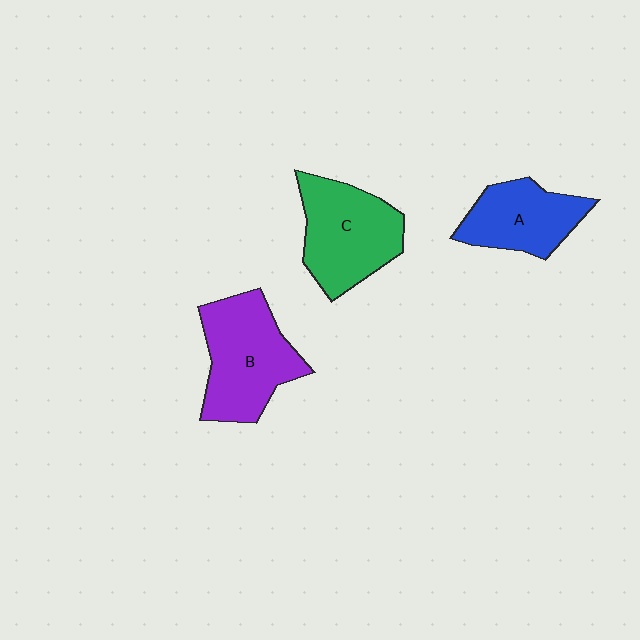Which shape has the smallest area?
Shape A (blue).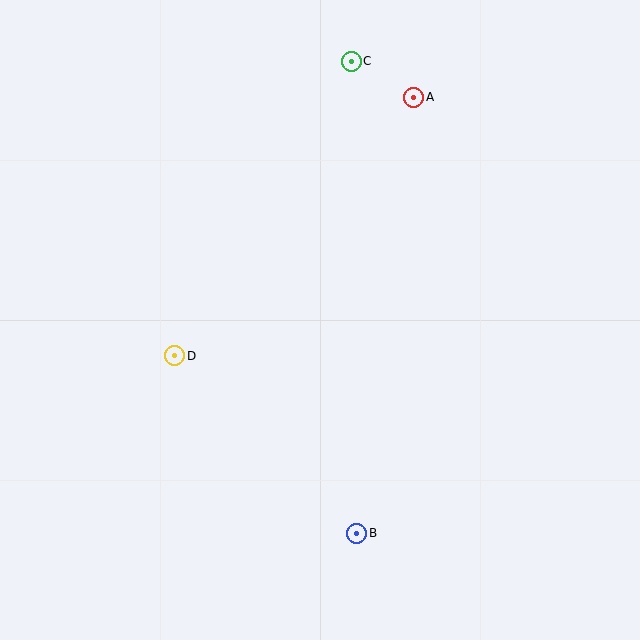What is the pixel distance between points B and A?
The distance between B and A is 439 pixels.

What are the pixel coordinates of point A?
Point A is at (414, 97).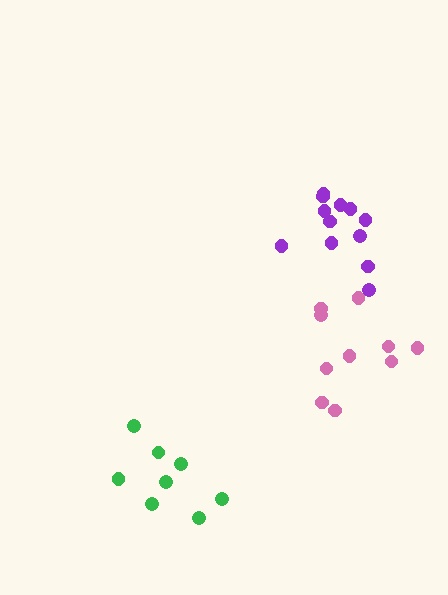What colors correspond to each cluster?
The clusters are colored: green, purple, pink.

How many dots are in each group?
Group 1: 8 dots, Group 2: 12 dots, Group 3: 10 dots (30 total).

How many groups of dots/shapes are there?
There are 3 groups.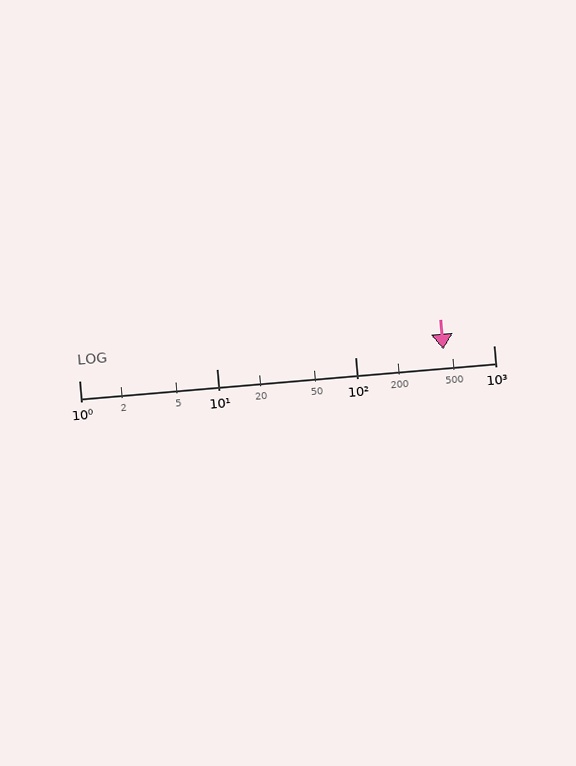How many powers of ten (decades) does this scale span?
The scale spans 3 decades, from 1 to 1000.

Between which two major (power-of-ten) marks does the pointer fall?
The pointer is between 100 and 1000.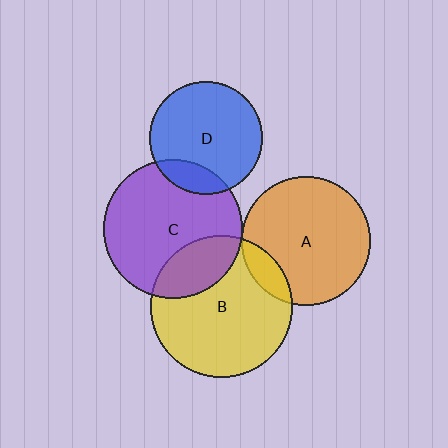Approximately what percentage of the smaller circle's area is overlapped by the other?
Approximately 15%.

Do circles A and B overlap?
Yes.